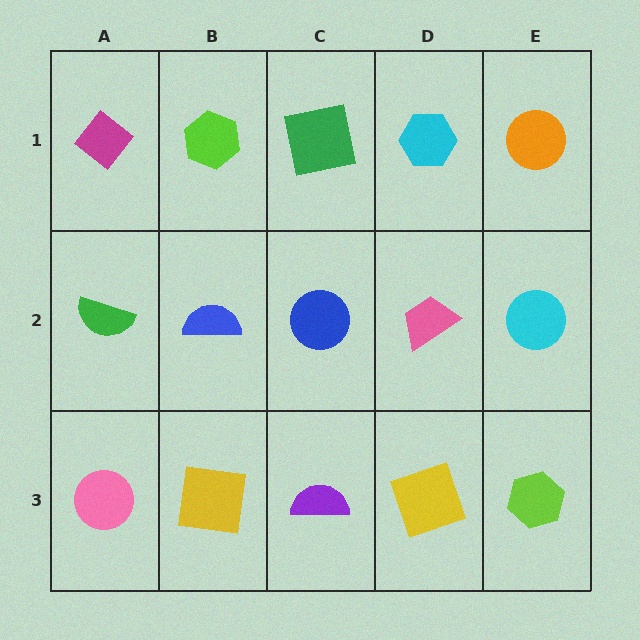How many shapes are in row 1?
5 shapes.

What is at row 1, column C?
A green square.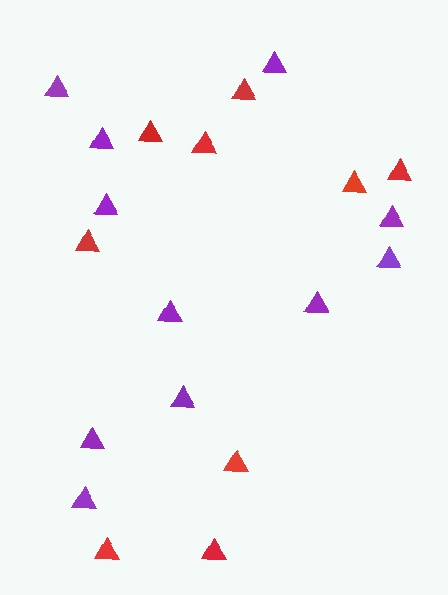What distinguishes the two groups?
There are 2 groups: one group of red triangles (9) and one group of purple triangles (11).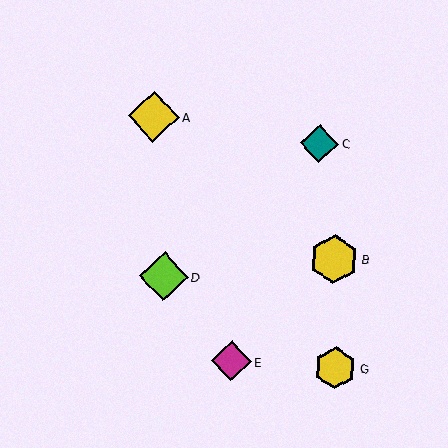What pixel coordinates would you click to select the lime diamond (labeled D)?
Click at (164, 277) to select the lime diamond D.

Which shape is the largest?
The yellow diamond (labeled A) is the largest.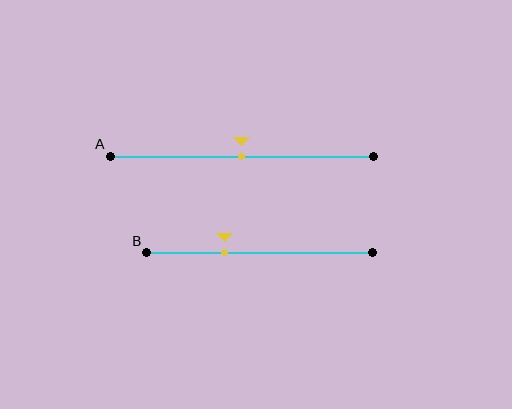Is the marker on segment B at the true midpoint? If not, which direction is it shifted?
No, the marker on segment B is shifted to the left by about 15% of the segment length.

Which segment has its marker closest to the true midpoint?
Segment A has its marker closest to the true midpoint.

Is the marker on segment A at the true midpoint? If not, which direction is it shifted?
Yes, the marker on segment A is at the true midpoint.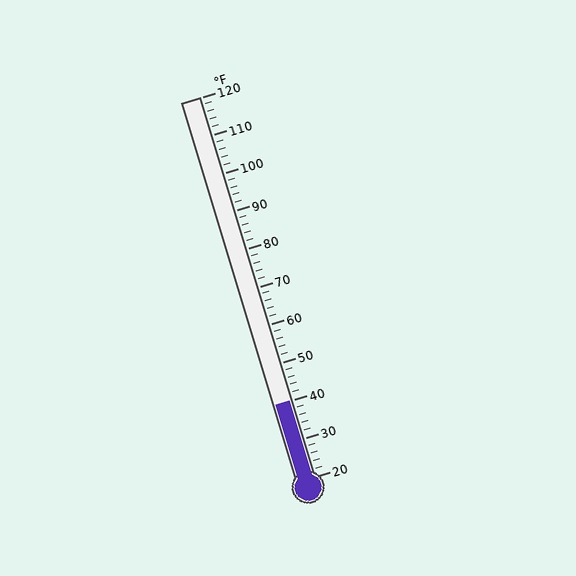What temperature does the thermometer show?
The thermometer shows approximately 40°F.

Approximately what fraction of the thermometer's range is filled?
The thermometer is filled to approximately 20% of its range.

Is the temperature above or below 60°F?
The temperature is below 60°F.